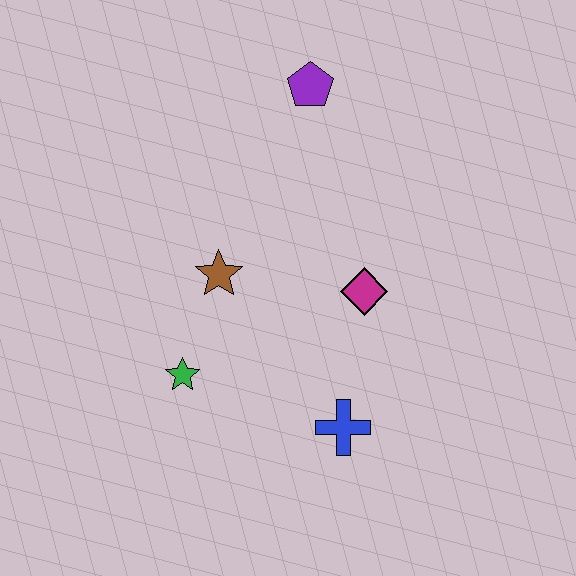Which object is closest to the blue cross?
The magenta diamond is closest to the blue cross.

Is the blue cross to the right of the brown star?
Yes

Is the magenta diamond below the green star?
No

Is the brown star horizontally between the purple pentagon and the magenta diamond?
No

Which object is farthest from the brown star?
The purple pentagon is farthest from the brown star.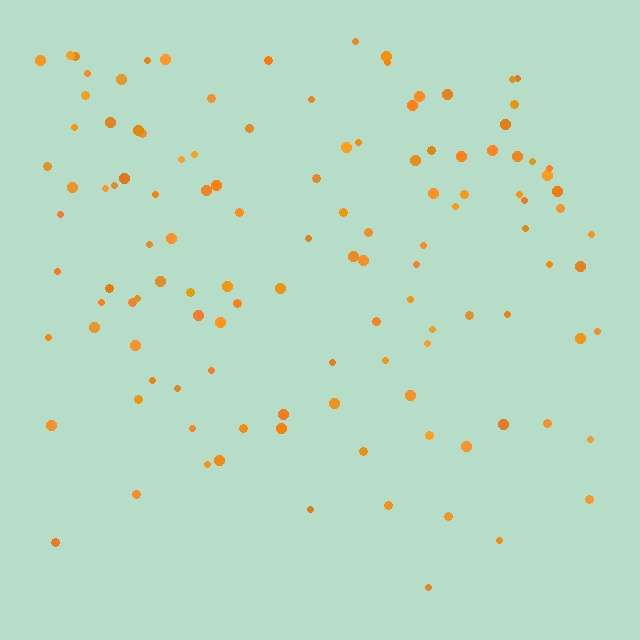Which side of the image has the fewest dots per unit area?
The bottom.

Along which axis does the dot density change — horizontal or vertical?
Vertical.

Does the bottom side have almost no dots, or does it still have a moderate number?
Still a moderate number, just noticeably fewer than the top.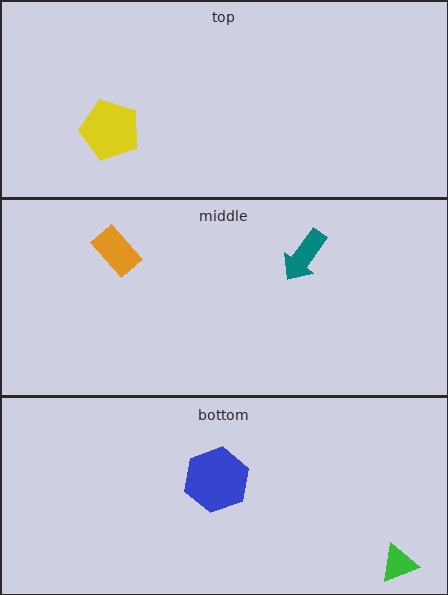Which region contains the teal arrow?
The middle region.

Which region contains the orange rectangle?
The middle region.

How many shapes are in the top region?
1.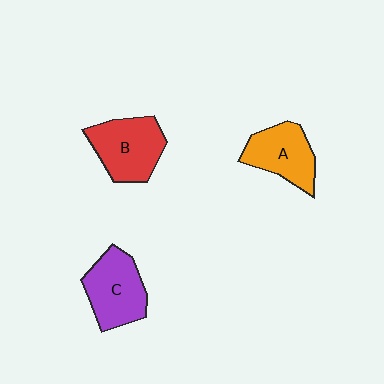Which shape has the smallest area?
Shape A (orange).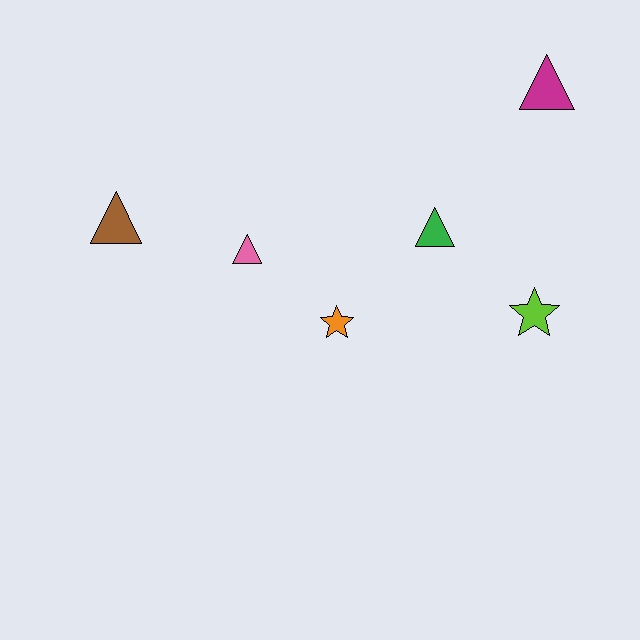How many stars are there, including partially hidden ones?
There are 2 stars.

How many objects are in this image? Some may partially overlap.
There are 6 objects.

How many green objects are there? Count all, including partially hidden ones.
There is 1 green object.